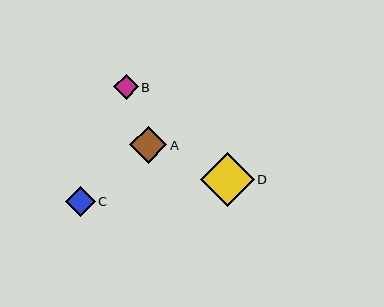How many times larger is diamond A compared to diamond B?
Diamond A is approximately 1.5 times the size of diamond B.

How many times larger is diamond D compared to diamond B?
Diamond D is approximately 2.2 times the size of diamond B.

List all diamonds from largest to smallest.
From largest to smallest: D, A, C, B.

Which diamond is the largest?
Diamond D is the largest with a size of approximately 54 pixels.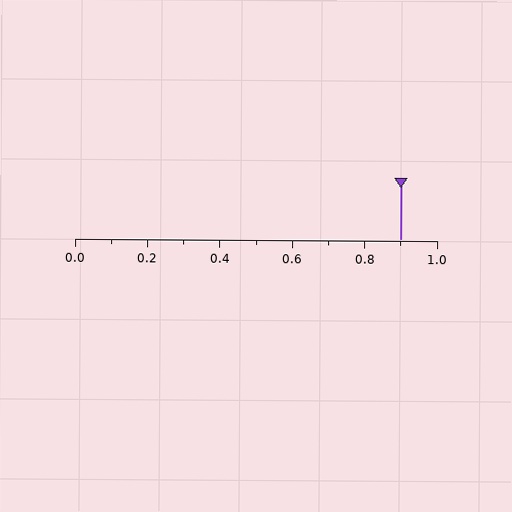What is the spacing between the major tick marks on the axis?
The major ticks are spaced 0.2 apart.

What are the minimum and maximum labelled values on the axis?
The axis runs from 0.0 to 1.0.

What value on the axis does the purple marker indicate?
The marker indicates approximately 0.9.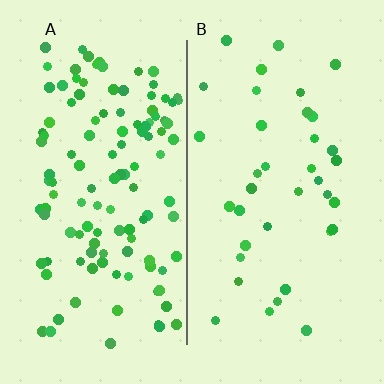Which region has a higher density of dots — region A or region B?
A (the left).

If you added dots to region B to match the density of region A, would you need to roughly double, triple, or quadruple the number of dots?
Approximately triple.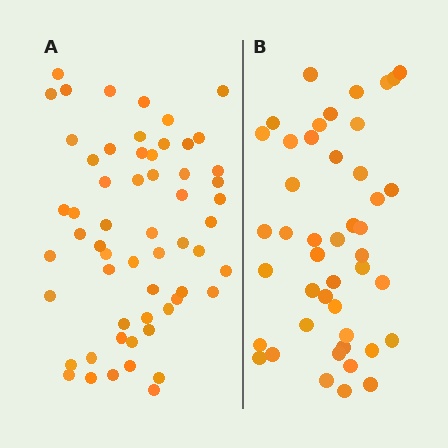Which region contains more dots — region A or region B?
Region A (the left region) has more dots.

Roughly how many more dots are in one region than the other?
Region A has approximately 15 more dots than region B.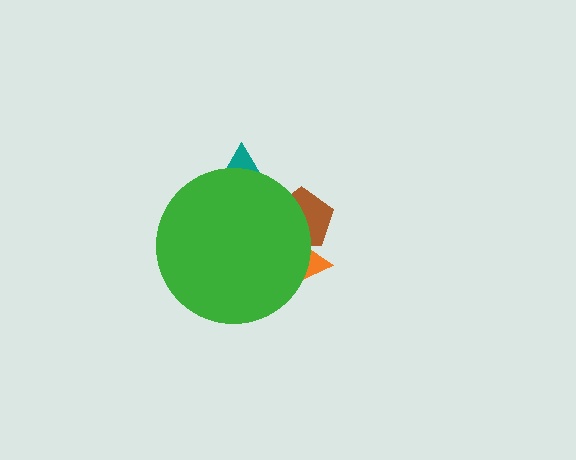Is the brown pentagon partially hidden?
Yes, the brown pentagon is partially hidden behind the green circle.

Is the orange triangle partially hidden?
Yes, the orange triangle is partially hidden behind the green circle.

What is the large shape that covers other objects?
A green circle.